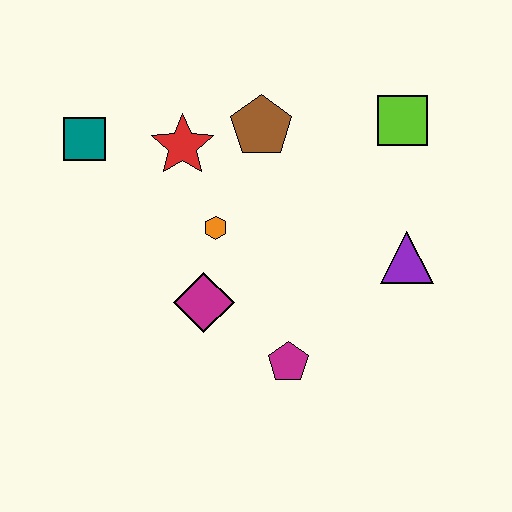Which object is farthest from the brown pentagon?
The magenta pentagon is farthest from the brown pentagon.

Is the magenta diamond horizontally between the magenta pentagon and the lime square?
No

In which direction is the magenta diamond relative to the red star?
The magenta diamond is below the red star.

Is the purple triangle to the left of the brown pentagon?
No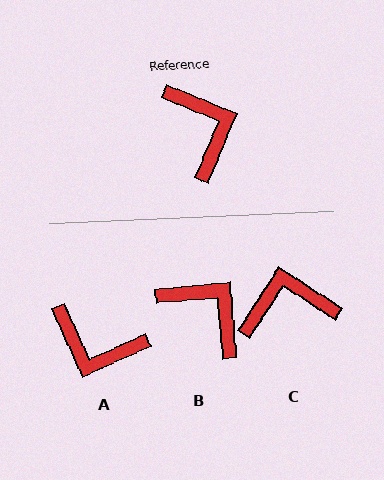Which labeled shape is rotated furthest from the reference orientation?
A, about 133 degrees away.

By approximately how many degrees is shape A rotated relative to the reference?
Approximately 133 degrees clockwise.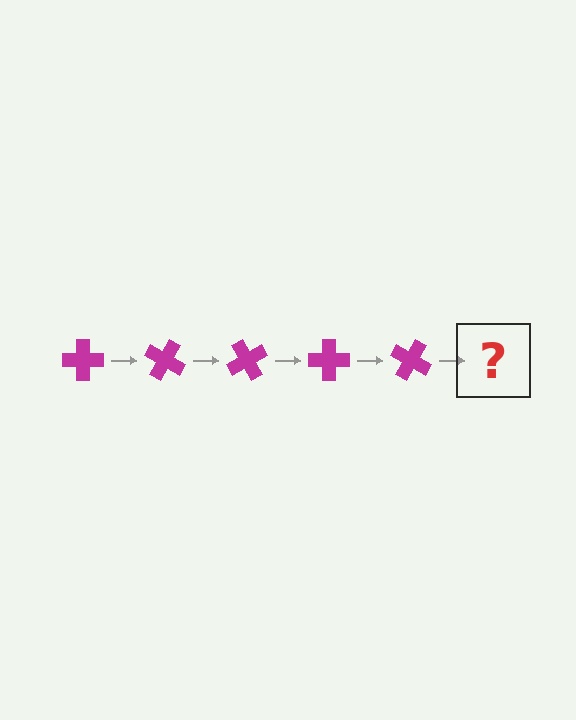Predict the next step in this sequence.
The next step is a magenta cross rotated 150 degrees.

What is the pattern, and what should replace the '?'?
The pattern is that the cross rotates 30 degrees each step. The '?' should be a magenta cross rotated 150 degrees.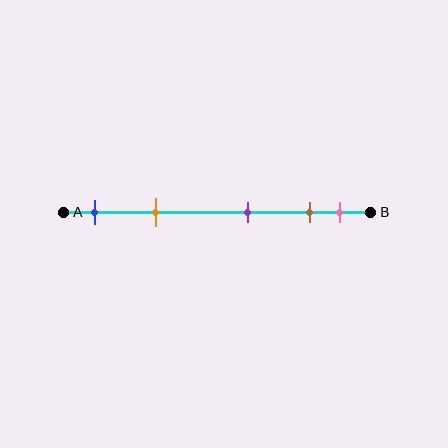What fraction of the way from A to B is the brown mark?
The brown mark is approximately 80% (0.8) of the way from A to B.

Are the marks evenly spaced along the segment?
No, the marks are not evenly spaced.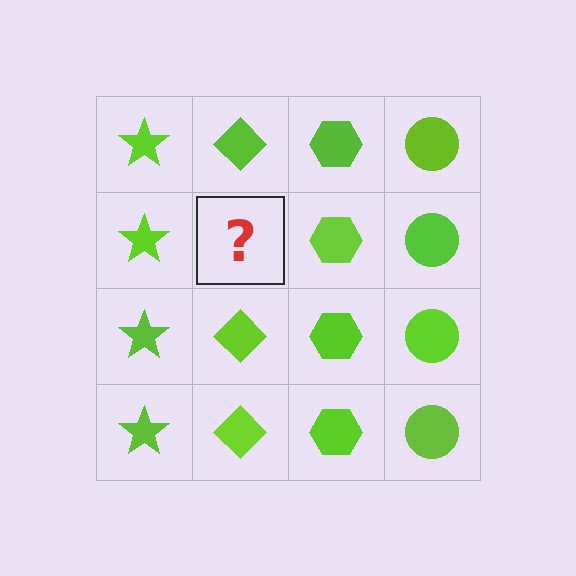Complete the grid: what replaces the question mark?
The question mark should be replaced with a lime diamond.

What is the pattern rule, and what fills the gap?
The rule is that each column has a consistent shape. The gap should be filled with a lime diamond.